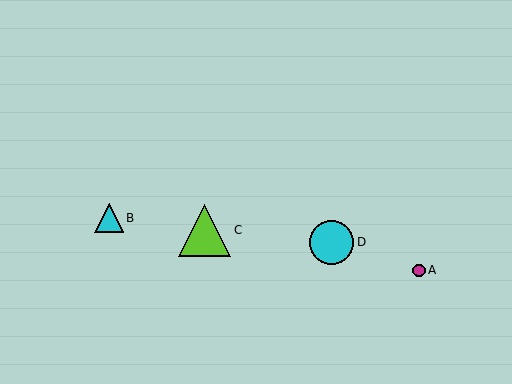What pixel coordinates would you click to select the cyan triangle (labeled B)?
Click at (109, 218) to select the cyan triangle B.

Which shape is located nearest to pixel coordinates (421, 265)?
The magenta circle (labeled A) at (419, 270) is nearest to that location.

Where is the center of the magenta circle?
The center of the magenta circle is at (419, 270).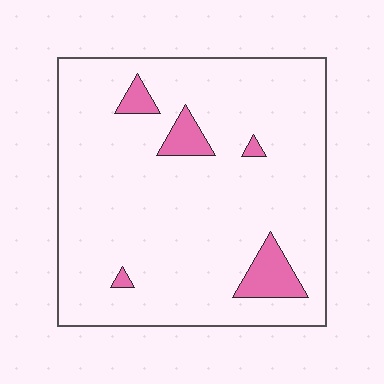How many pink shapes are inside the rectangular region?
5.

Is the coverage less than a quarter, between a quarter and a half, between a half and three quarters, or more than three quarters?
Less than a quarter.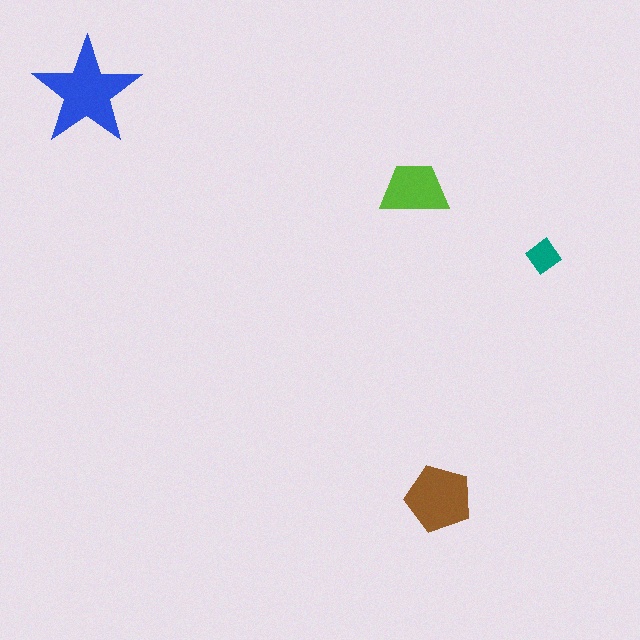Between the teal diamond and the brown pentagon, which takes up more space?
The brown pentagon.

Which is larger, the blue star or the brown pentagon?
The blue star.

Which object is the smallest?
The teal diamond.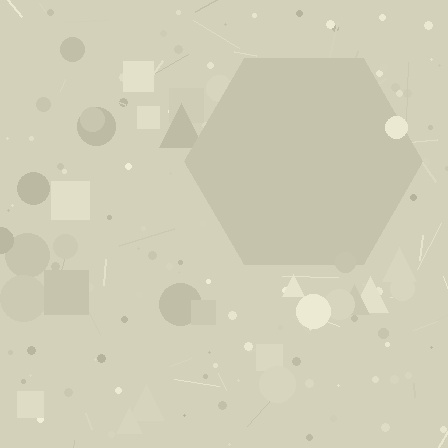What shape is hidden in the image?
A hexagon is hidden in the image.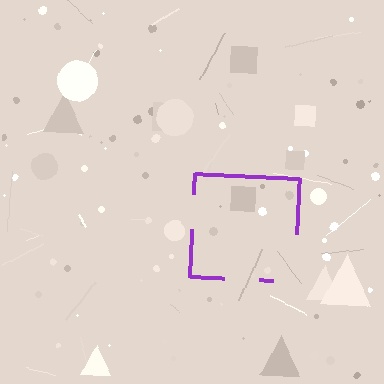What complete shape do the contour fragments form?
The contour fragments form a square.